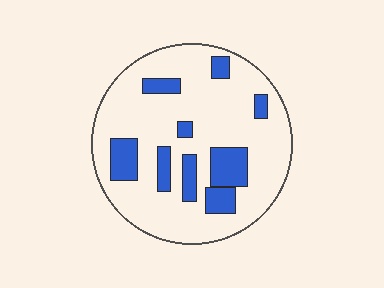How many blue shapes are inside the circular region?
9.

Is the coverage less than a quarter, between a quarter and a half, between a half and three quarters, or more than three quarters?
Less than a quarter.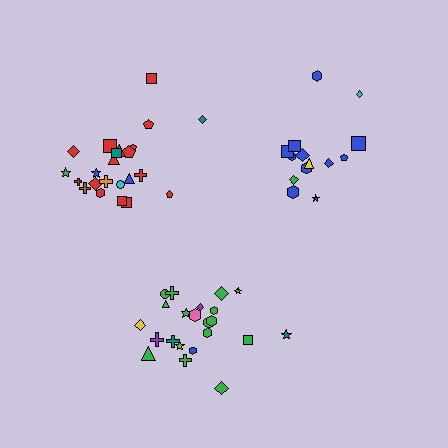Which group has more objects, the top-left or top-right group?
The top-left group.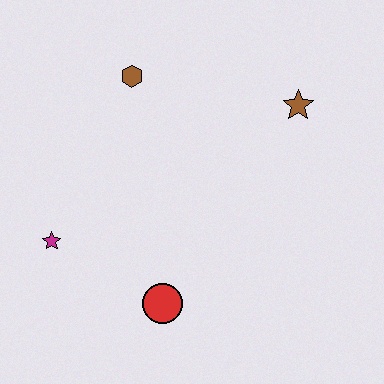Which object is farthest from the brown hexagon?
The red circle is farthest from the brown hexagon.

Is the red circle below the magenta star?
Yes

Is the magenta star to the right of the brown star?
No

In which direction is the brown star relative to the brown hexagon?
The brown star is to the right of the brown hexagon.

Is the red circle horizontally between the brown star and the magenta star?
Yes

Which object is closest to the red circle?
The magenta star is closest to the red circle.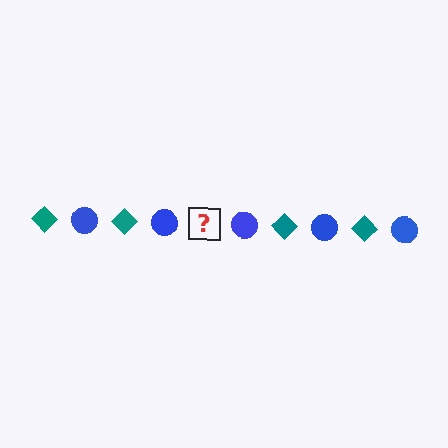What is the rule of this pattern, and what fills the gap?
The rule is that the pattern alternates between teal diamond and blue circle. The gap should be filled with a teal diamond.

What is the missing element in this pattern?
The missing element is a teal diamond.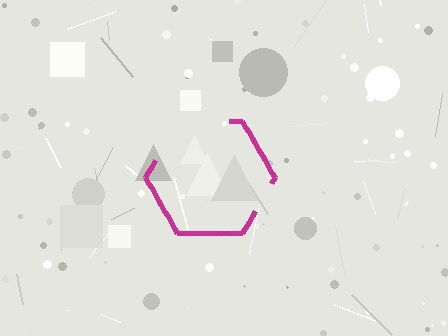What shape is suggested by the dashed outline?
The dashed outline suggests a hexagon.